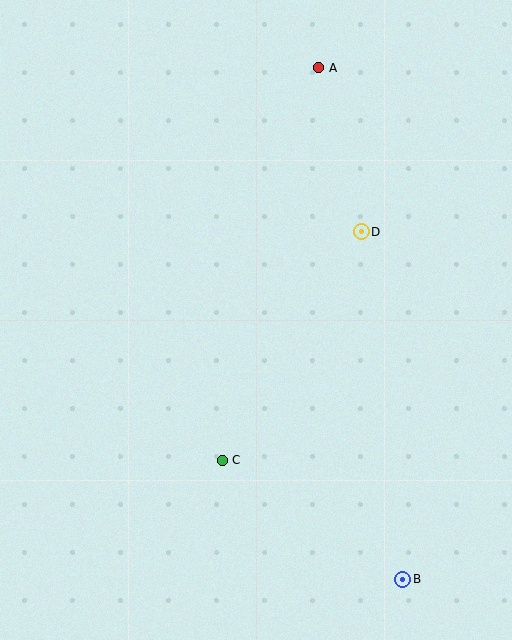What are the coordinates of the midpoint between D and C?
The midpoint between D and C is at (292, 346).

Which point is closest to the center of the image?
Point D at (361, 232) is closest to the center.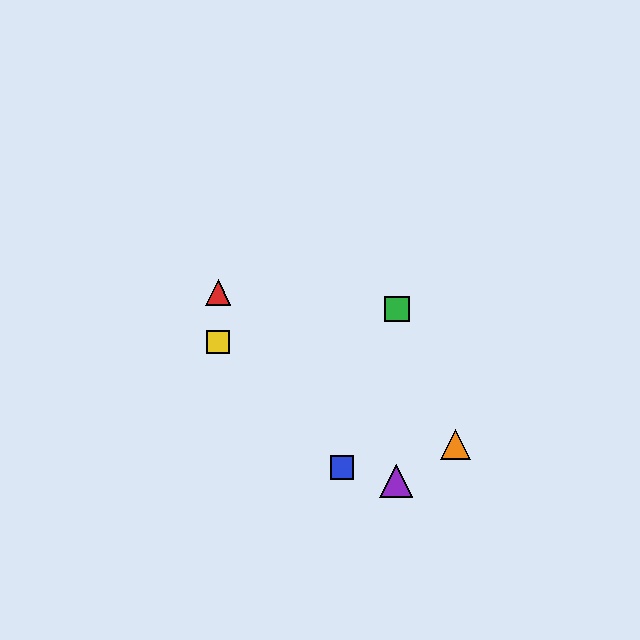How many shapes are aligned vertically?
2 shapes (the red triangle, the yellow square) are aligned vertically.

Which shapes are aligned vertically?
The red triangle, the yellow square are aligned vertically.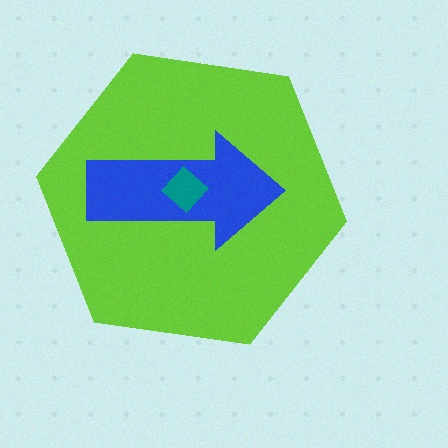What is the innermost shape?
The teal diamond.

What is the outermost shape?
The lime hexagon.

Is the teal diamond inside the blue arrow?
Yes.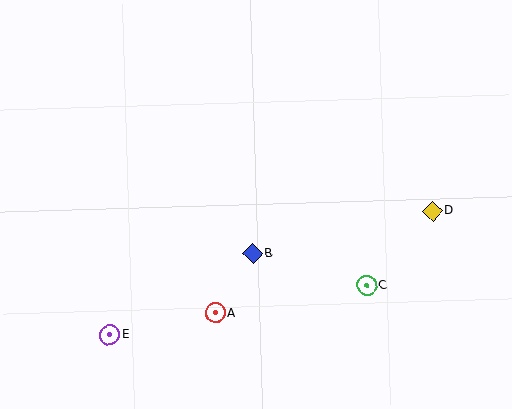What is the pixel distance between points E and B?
The distance between E and B is 165 pixels.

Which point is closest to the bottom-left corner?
Point E is closest to the bottom-left corner.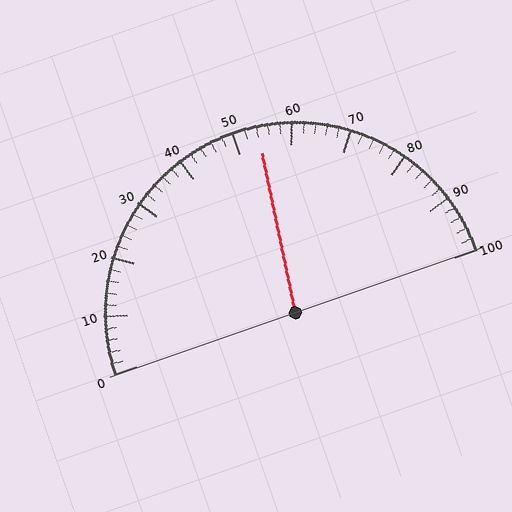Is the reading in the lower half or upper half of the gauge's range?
The reading is in the upper half of the range (0 to 100).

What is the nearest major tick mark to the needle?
The nearest major tick mark is 50.